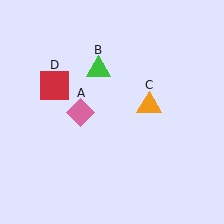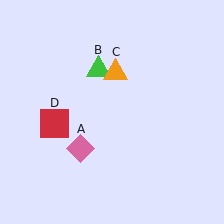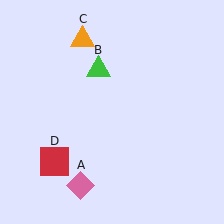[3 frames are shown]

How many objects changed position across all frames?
3 objects changed position: pink diamond (object A), orange triangle (object C), red square (object D).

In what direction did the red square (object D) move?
The red square (object D) moved down.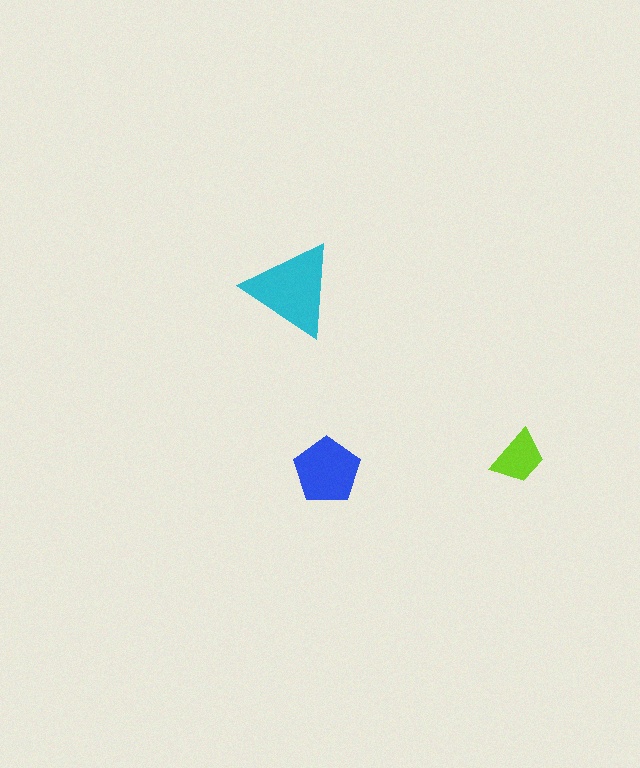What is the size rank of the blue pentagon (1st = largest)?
2nd.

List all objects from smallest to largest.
The lime trapezoid, the blue pentagon, the cyan triangle.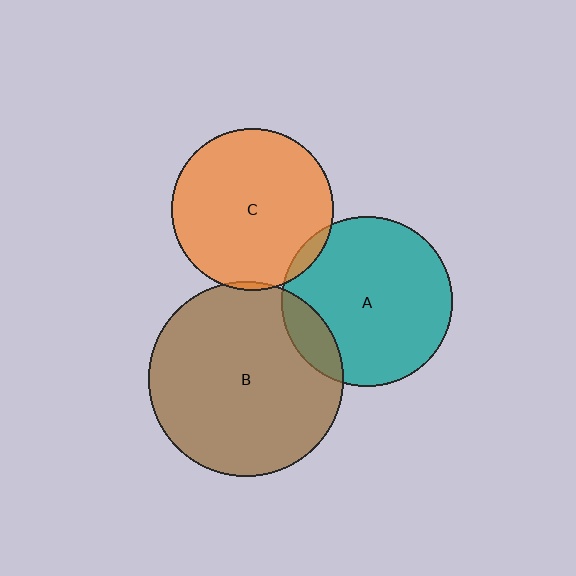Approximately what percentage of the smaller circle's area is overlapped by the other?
Approximately 15%.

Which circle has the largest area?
Circle B (brown).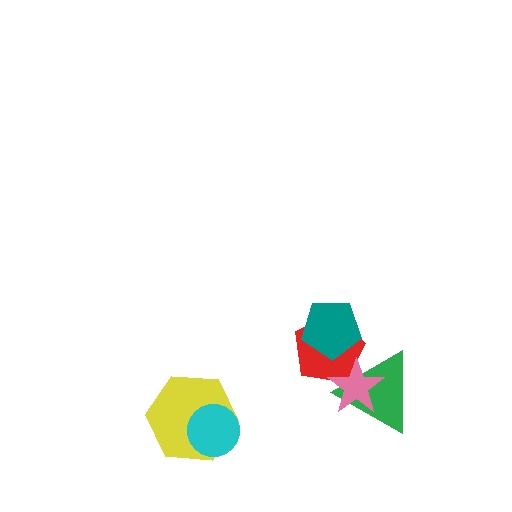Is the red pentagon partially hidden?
Yes, it is partially covered by another shape.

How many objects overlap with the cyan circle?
1 object overlaps with the cyan circle.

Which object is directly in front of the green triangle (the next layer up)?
The red pentagon is directly in front of the green triangle.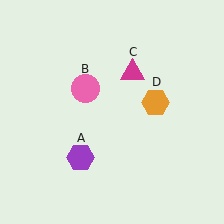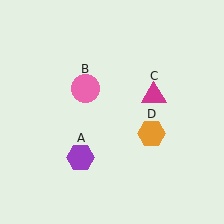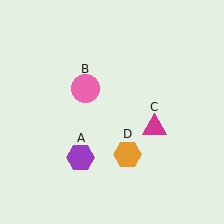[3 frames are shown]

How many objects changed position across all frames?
2 objects changed position: magenta triangle (object C), orange hexagon (object D).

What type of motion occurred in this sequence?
The magenta triangle (object C), orange hexagon (object D) rotated clockwise around the center of the scene.